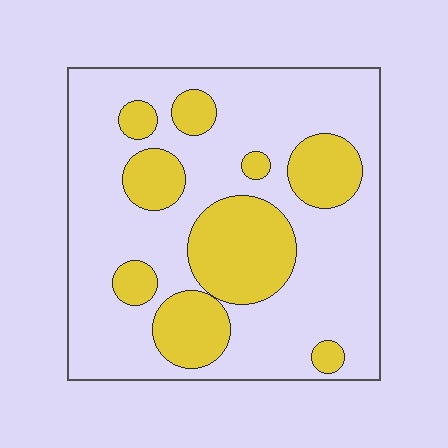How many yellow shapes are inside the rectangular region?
9.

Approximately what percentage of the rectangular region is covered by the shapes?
Approximately 30%.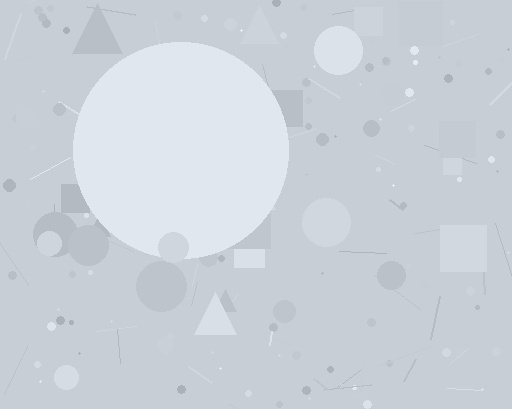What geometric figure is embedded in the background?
A circle is embedded in the background.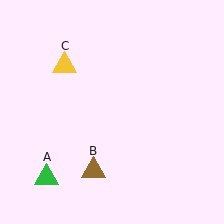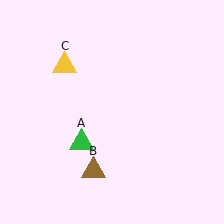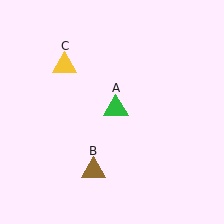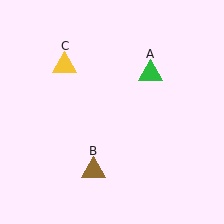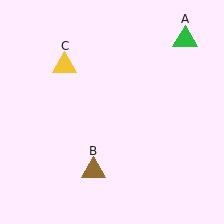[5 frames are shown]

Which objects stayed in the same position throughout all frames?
Brown triangle (object B) and yellow triangle (object C) remained stationary.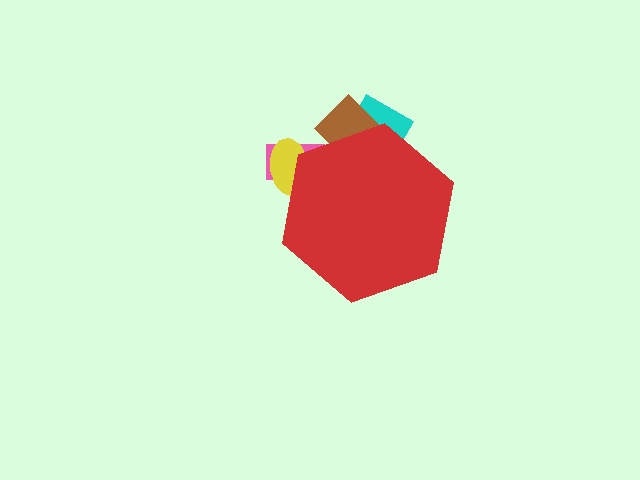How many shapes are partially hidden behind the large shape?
4 shapes are partially hidden.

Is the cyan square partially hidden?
Yes, the cyan square is partially hidden behind the red hexagon.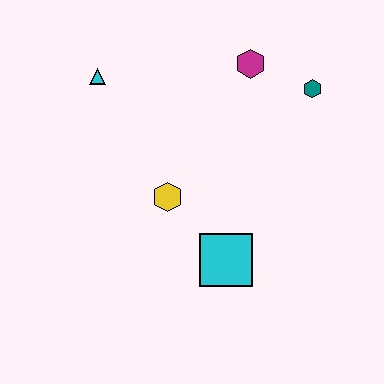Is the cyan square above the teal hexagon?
No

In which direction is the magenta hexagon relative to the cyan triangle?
The magenta hexagon is to the right of the cyan triangle.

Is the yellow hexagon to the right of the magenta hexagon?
No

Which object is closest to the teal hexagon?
The magenta hexagon is closest to the teal hexagon.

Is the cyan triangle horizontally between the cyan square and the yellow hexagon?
No